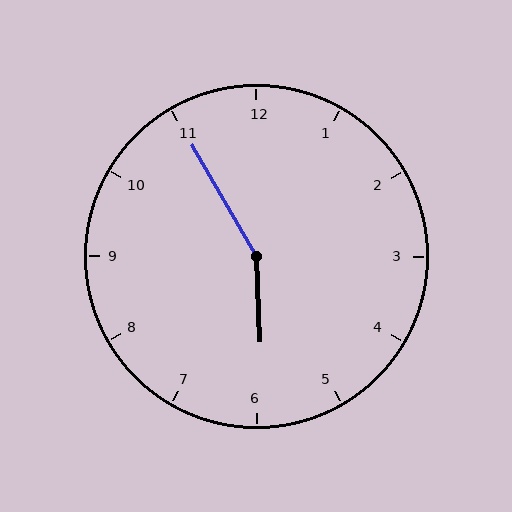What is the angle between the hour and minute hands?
Approximately 152 degrees.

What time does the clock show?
5:55.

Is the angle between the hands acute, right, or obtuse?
It is obtuse.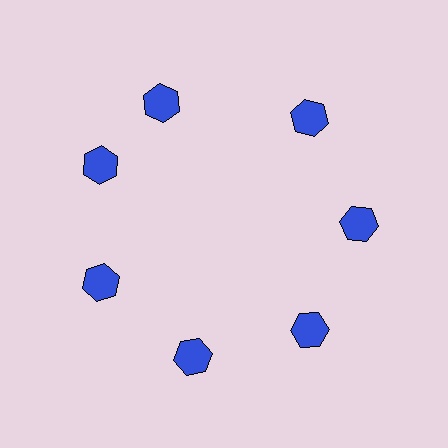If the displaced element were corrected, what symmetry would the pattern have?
It would have 7-fold rotational symmetry — the pattern would map onto itself every 51 degrees.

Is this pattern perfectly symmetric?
No. The 7 blue hexagons are arranged in a ring, but one element near the 12 o'clock position is rotated out of alignment along the ring, breaking the 7-fold rotational symmetry.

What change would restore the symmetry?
The symmetry would be restored by rotating it back into even spacing with its neighbors so that all 7 hexagons sit at equal angles and equal distance from the center.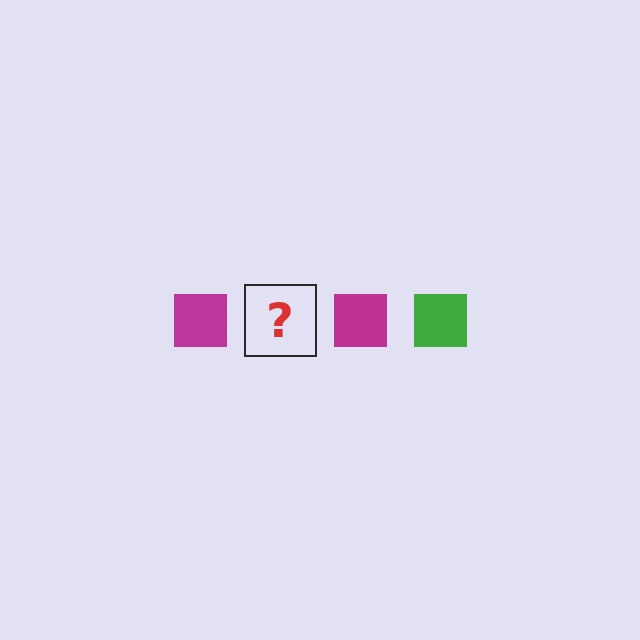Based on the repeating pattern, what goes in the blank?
The blank should be a green square.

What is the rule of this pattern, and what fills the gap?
The rule is that the pattern cycles through magenta, green squares. The gap should be filled with a green square.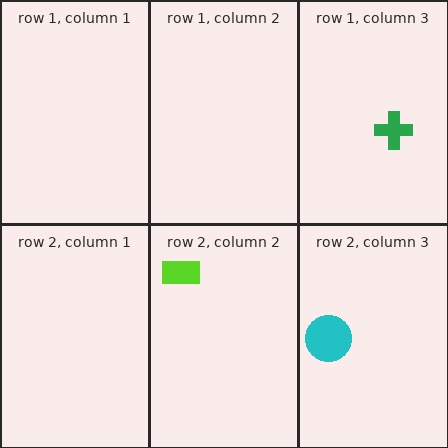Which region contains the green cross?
The row 1, column 3 region.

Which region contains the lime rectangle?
The row 2, column 2 region.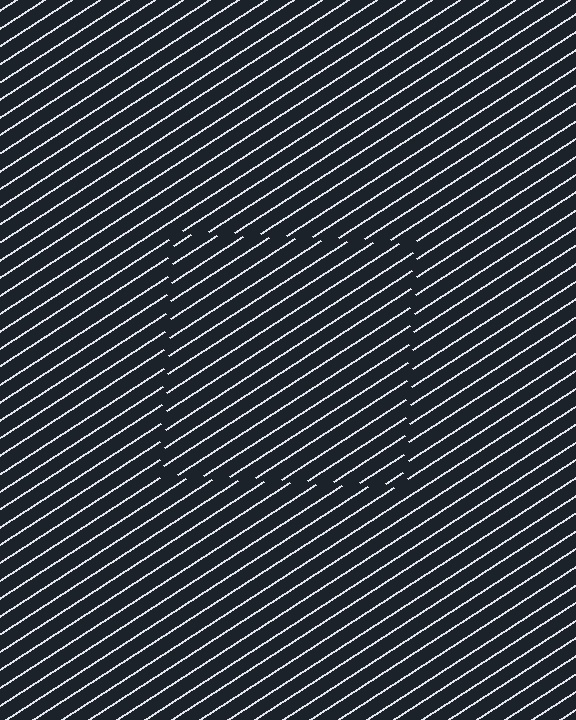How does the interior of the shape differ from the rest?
The interior of the shape contains the same grating, shifted by half a period — the contour is defined by the phase discontinuity where line-ends from the inner and outer gratings abut.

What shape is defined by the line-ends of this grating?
An illusory square. The interior of the shape contains the same grating, shifted by half a period — the contour is defined by the phase discontinuity where line-ends from the inner and outer gratings abut.